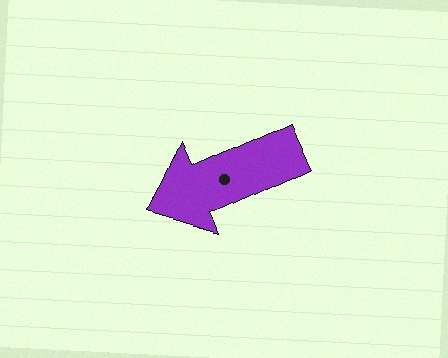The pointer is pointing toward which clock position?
Roughly 8 o'clock.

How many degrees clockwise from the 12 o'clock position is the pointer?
Approximately 246 degrees.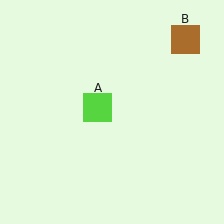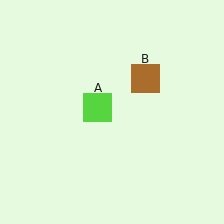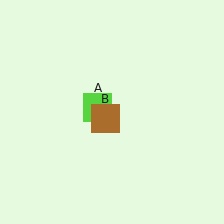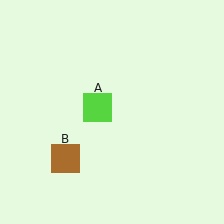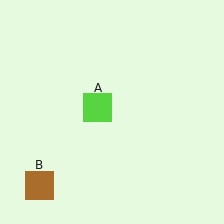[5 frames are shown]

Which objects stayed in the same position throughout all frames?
Lime square (object A) remained stationary.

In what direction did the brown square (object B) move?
The brown square (object B) moved down and to the left.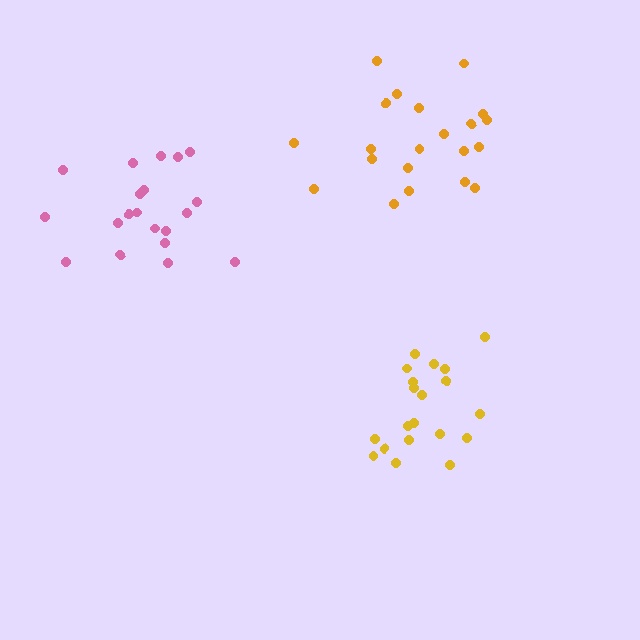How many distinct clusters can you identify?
There are 3 distinct clusters.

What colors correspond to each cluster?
The clusters are colored: yellow, pink, orange.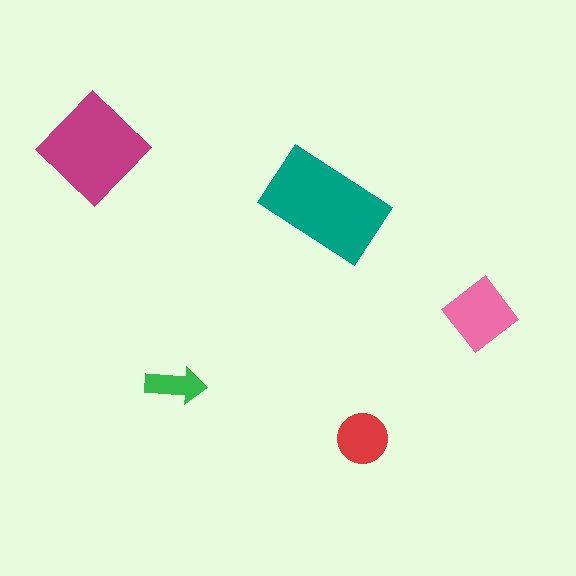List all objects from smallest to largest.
The green arrow, the red circle, the pink diamond, the magenta diamond, the teal rectangle.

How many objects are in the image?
There are 5 objects in the image.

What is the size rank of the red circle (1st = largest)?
4th.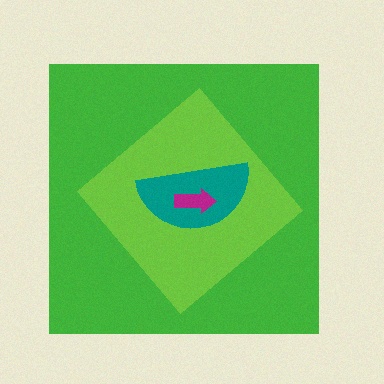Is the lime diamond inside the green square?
Yes.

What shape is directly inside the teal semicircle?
The magenta arrow.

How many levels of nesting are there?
4.